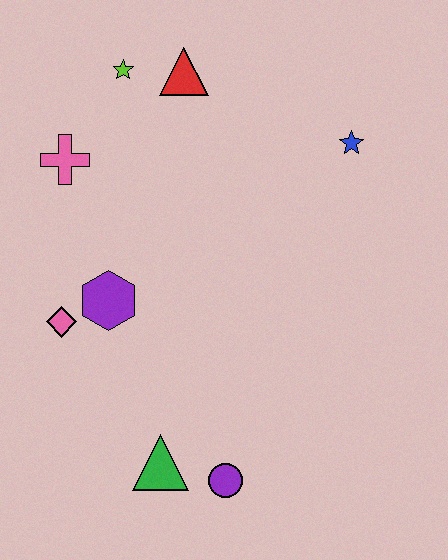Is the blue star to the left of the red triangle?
No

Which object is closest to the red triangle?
The lime star is closest to the red triangle.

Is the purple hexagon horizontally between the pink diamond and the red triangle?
Yes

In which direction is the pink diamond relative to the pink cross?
The pink diamond is below the pink cross.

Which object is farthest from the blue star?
The green triangle is farthest from the blue star.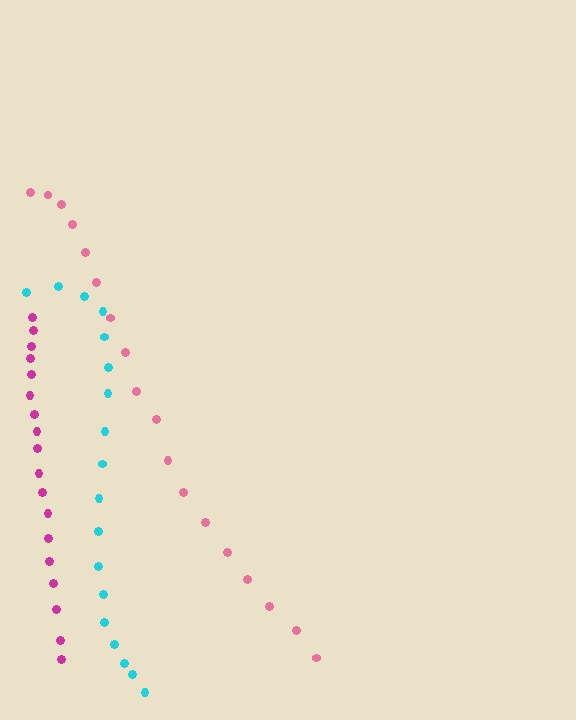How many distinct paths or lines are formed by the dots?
There are 3 distinct paths.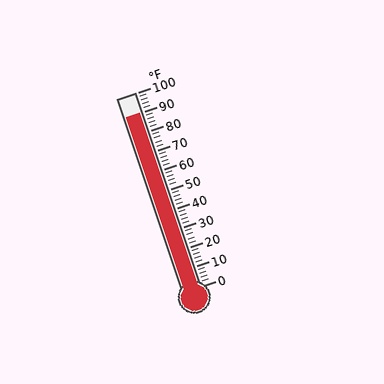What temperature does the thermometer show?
The thermometer shows approximately 90°F.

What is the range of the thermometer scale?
The thermometer scale ranges from 0°F to 100°F.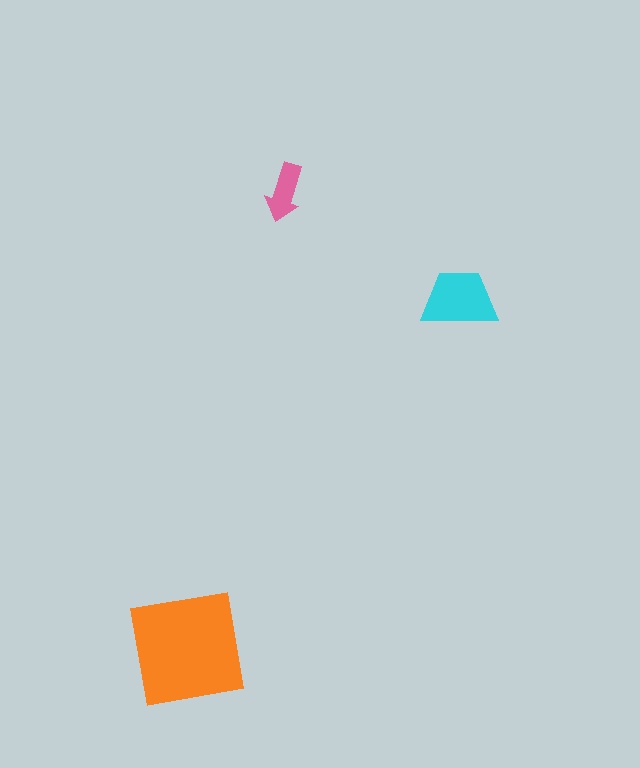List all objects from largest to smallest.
The orange square, the cyan trapezoid, the pink arrow.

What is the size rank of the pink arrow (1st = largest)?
3rd.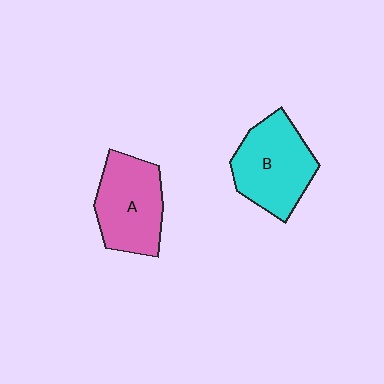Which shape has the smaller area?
Shape A (pink).